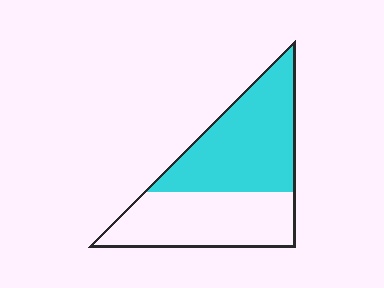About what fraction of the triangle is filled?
About one half (1/2).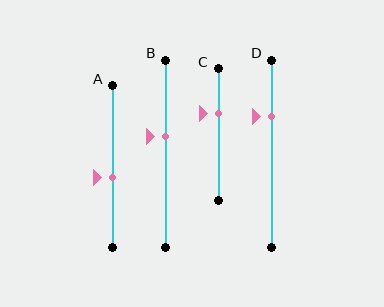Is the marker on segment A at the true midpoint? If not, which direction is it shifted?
No, the marker on segment A is shifted downward by about 7% of the segment length.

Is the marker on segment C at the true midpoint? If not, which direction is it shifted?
No, the marker on segment C is shifted upward by about 16% of the segment length.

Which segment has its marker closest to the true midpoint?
Segment A has its marker closest to the true midpoint.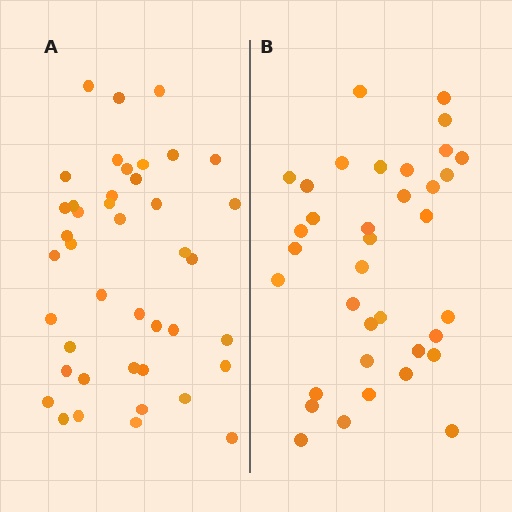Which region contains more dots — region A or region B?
Region A (the left region) has more dots.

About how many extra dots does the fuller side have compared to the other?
Region A has about 6 more dots than region B.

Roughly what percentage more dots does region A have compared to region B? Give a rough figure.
About 15% more.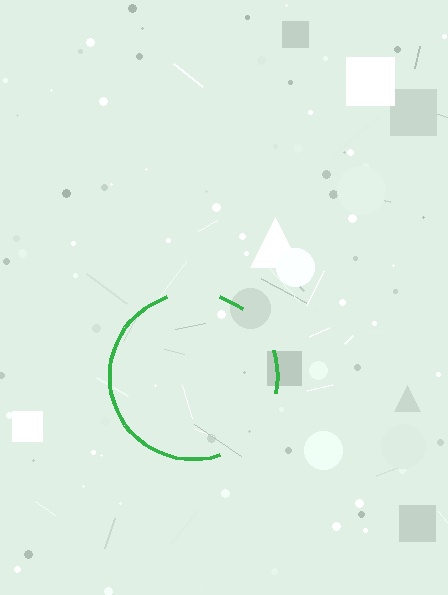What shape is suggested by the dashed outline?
The dashed outline suggests a circle.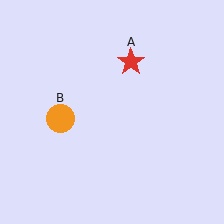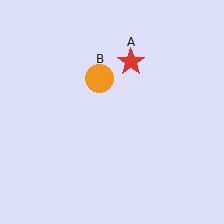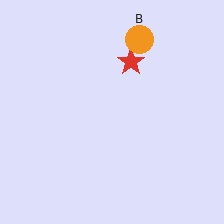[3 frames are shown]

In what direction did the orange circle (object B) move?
The orange circle (object B) moved up and to the right.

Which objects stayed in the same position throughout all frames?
Red star (object A) remained stationary.